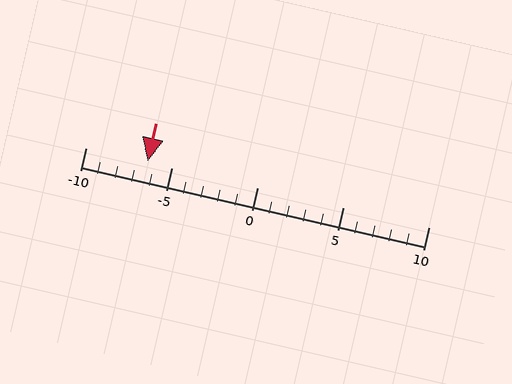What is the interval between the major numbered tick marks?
The major tick marks are spaced 5 units apart.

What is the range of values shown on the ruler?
The ruler shows values from -10 to 10.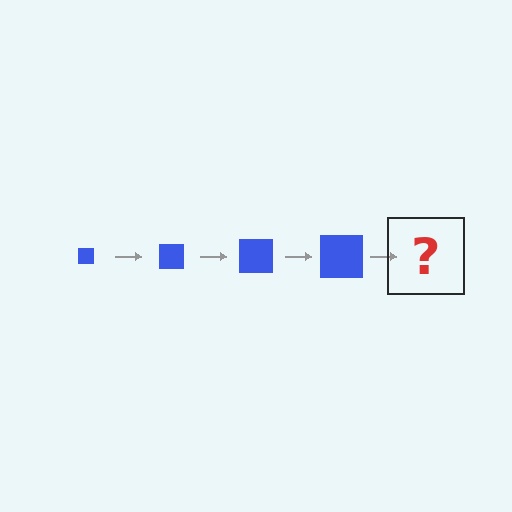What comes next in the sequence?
The next element should be a blue square, larger than the previous one.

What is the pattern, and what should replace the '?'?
The pattern is that the square gets progressively larger each step. The '?' should be a blue square, larger than the previous one.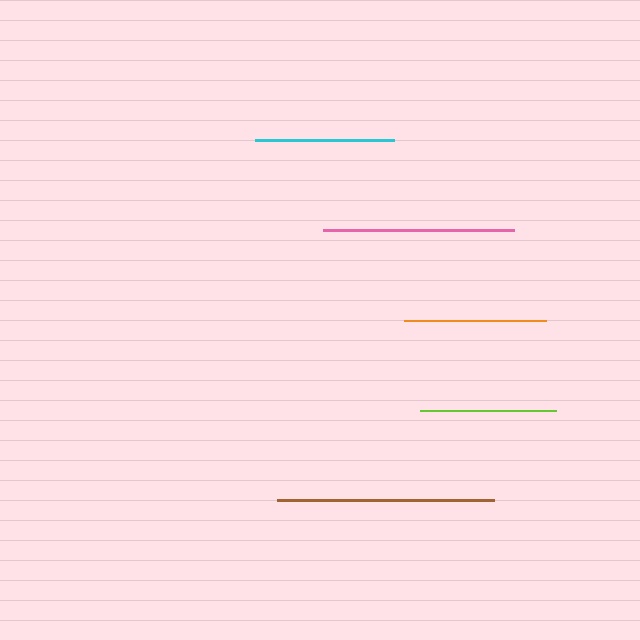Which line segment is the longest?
The brown line is the longest at approximately 216 pixels.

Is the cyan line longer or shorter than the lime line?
The cyan line is longer than the lime line.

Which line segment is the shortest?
The lime line is the shortest at approximately 135 pixels.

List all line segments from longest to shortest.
From longest to shortest: brown, pink, orange, cyan, lime.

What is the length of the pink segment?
The pink segment is approximately 191 pixels long.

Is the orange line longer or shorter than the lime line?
The orange line is longer than the lime line.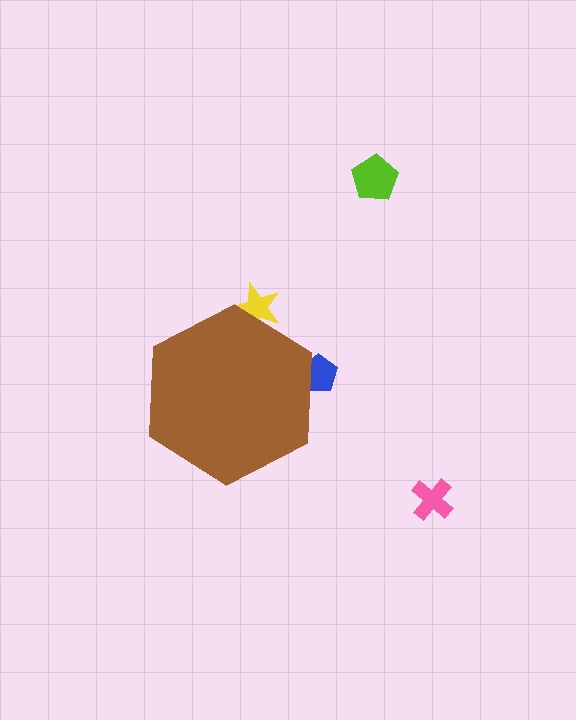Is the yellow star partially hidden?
Yes, the yellow star is partially hidden behind the brown hexagon.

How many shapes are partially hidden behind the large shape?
2 shapes are partially hidden.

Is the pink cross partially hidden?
No, the pink cross is fully visible.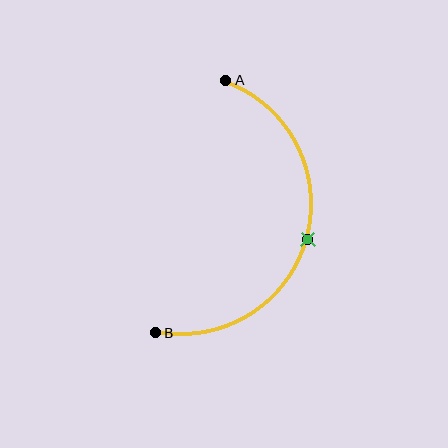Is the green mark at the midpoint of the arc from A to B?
Yes. The green mark lies on the arc at equal arc-length from both A and B — it is the arc midpoint.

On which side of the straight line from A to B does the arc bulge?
The arc bulges to the right of the straight line connecting A and B.